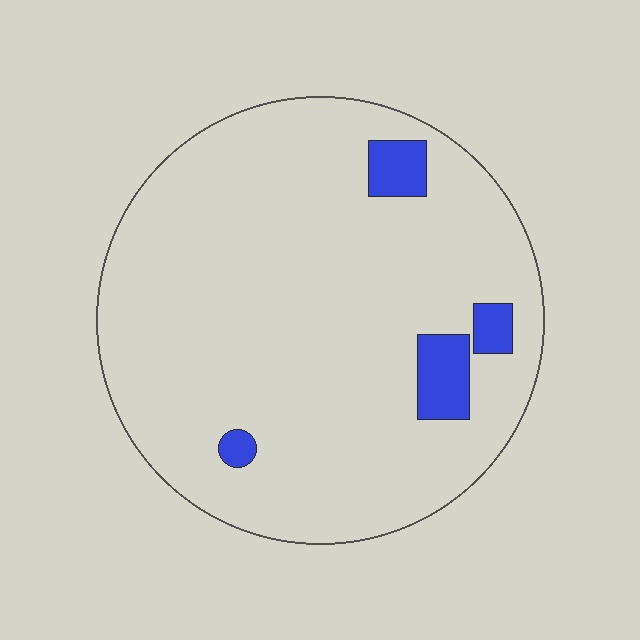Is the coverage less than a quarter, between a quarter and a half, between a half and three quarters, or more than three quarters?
Less than a quarter.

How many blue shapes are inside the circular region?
4.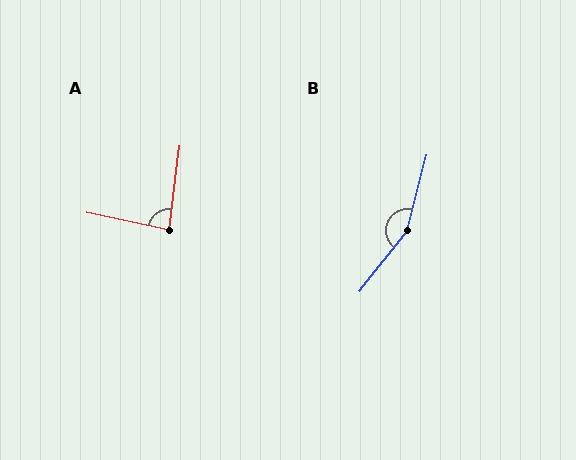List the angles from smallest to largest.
A (86°), B (156°).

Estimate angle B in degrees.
Approximately 156 degrees.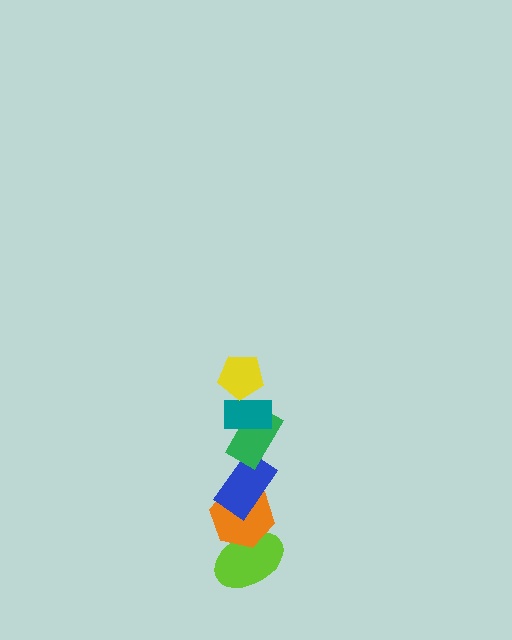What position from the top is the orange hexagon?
The orange hexagon is 5th from the top.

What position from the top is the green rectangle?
The green rectangle is 3rd from the top.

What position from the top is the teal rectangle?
The teal rectangle is 2nd from the top.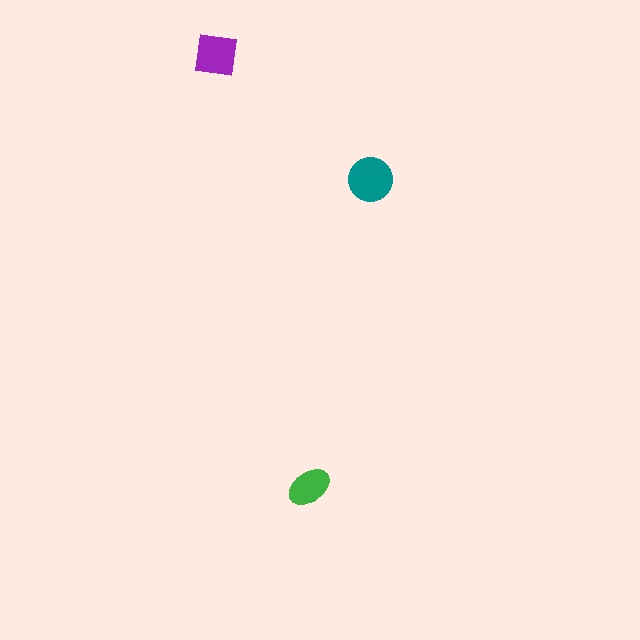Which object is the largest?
The teal circle.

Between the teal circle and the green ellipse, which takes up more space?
The teal circle.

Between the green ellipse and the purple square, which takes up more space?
The purple square.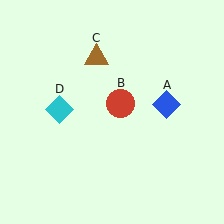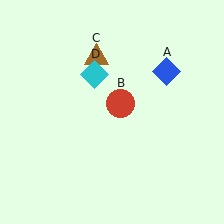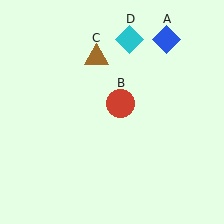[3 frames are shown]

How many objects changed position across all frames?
2 objects changed position: blue diamond (object A), cyan diamond (object D).